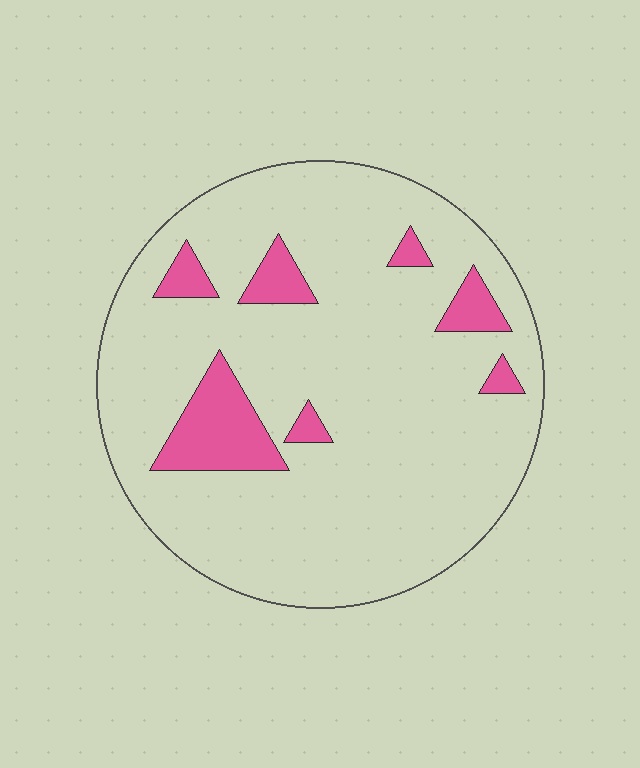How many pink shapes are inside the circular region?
7.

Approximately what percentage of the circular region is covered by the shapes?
Approximately 10%.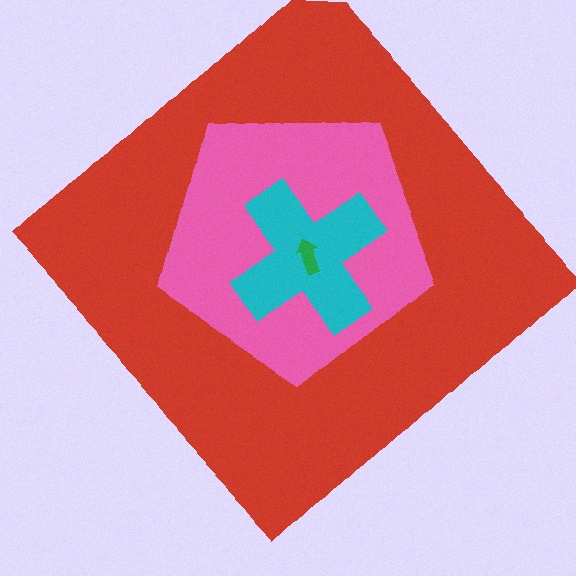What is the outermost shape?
The red diamond.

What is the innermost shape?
The green arrow.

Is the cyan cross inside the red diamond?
Yes.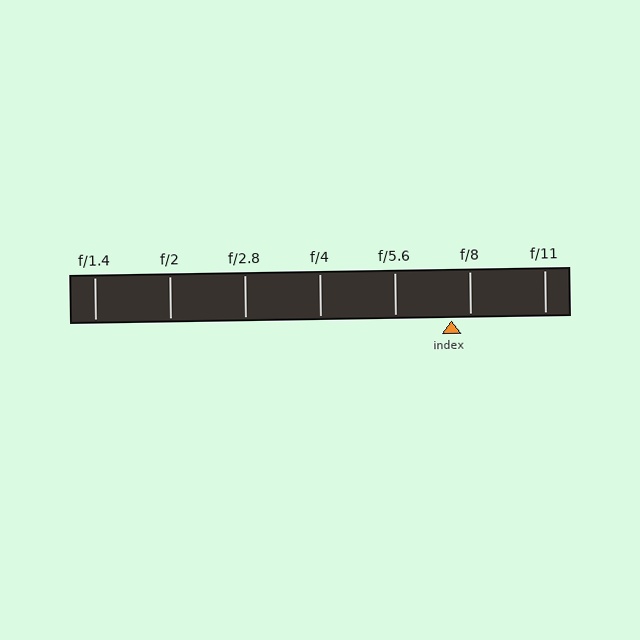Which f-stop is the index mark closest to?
The index mark is closest to f/8.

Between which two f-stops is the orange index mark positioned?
The index mark is between f/5.6 and f/8.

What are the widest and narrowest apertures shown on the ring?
The widest aperture shown is f/1.4 and the narrowest is f/11.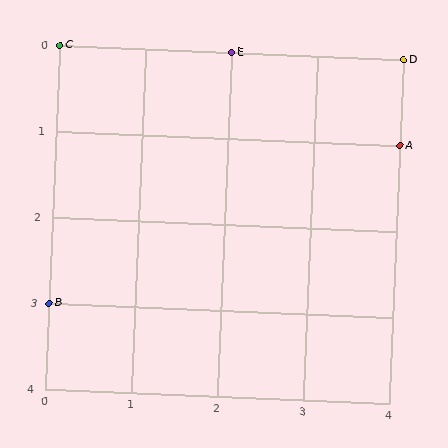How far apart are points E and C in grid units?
Points E and C are 2 columns apart.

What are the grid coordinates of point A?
Point A is at grid coordinates (4, 1).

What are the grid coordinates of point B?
Point B is at grid coordinates (0, 3).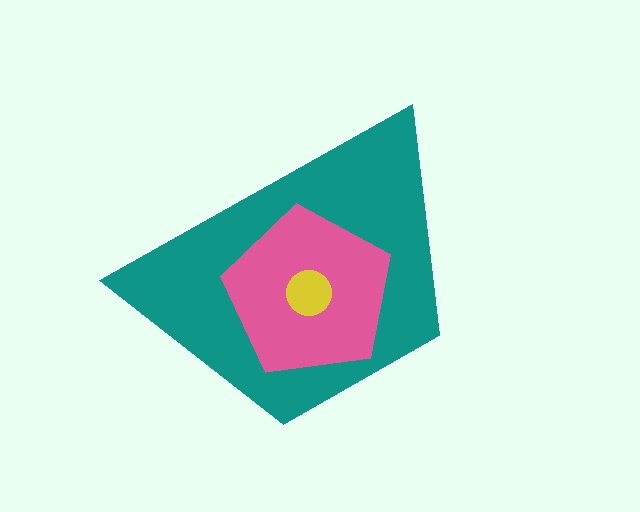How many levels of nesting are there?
3.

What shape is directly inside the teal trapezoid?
The pink pentagon.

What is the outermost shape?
The teal trapezoid.